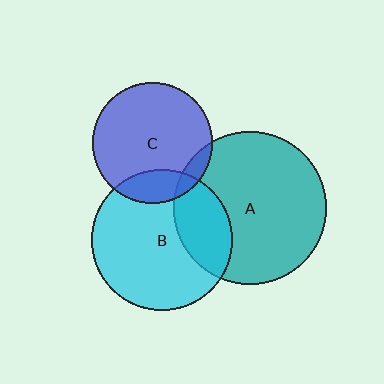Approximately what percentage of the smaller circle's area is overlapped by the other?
Approximately 25%.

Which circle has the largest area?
Circle A (teal).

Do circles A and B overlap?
Yes.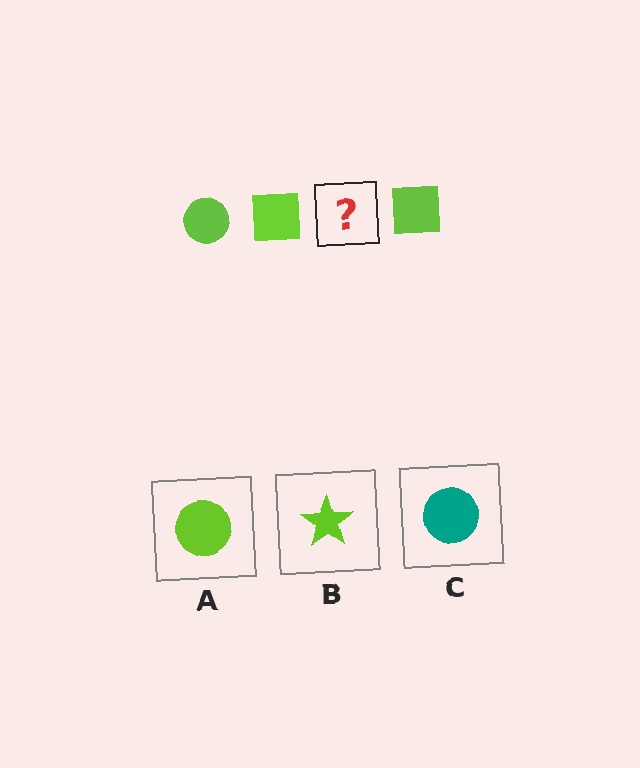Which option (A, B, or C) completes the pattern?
A.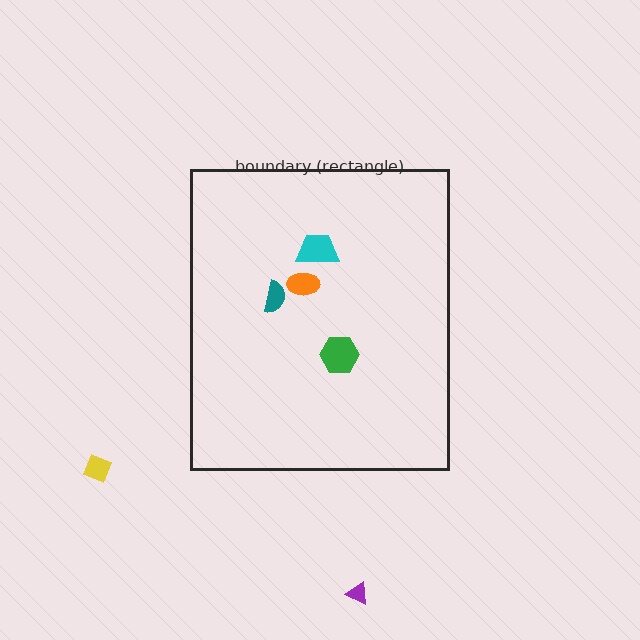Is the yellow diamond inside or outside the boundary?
Outside.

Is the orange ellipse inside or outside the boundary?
Inside.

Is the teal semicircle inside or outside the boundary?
Inside.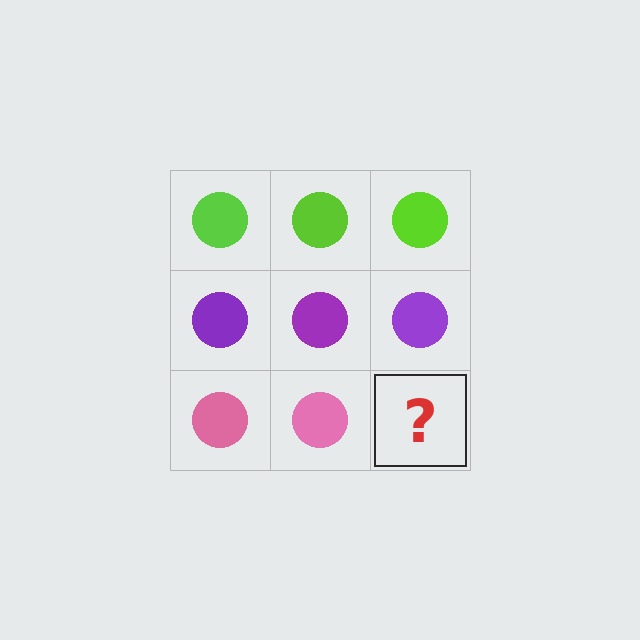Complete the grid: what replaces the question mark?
The question mark should be replaced with a pink circle.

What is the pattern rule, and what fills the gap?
The rule is that each row has a consistent color. The gap should be filled with a pink circle.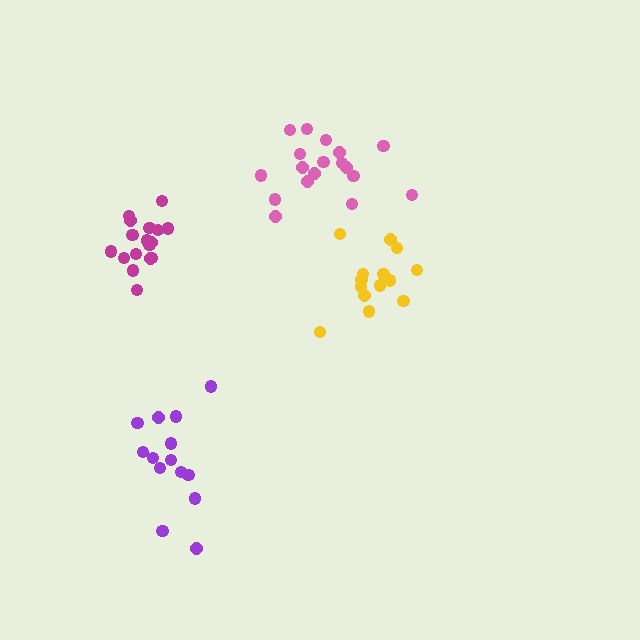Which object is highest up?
The pink cluster is topmost.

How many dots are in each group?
Group 1: 18 dots, Group 2: 17 dots, Group 3: 14 dots, Group 4: 14 dots (63 total).